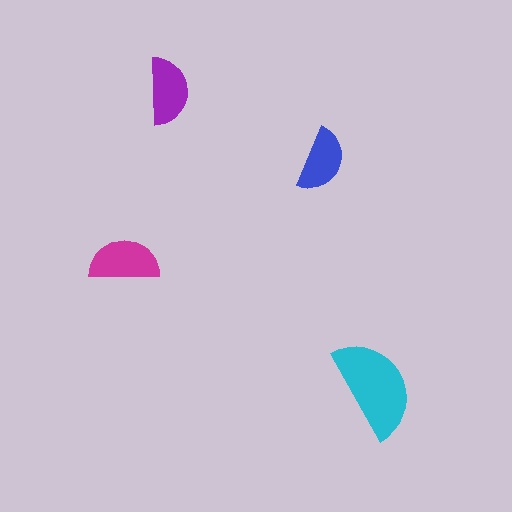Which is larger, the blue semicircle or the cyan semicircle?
The cyan one.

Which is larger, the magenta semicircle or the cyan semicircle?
The cyan one.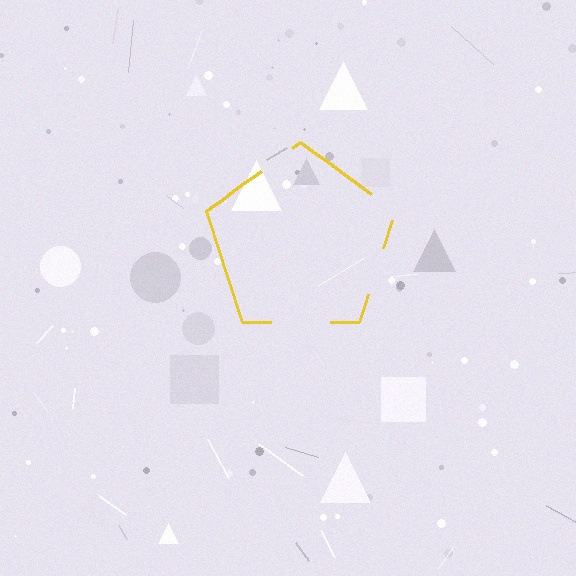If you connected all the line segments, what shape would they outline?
They would outline a pentagon.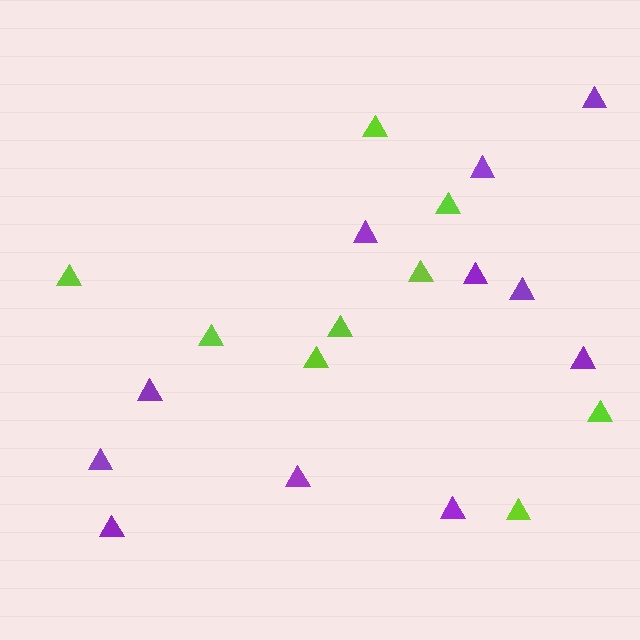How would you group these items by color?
There are 2 groups: one group of purple triangles (11) and one group of lime triangles (9).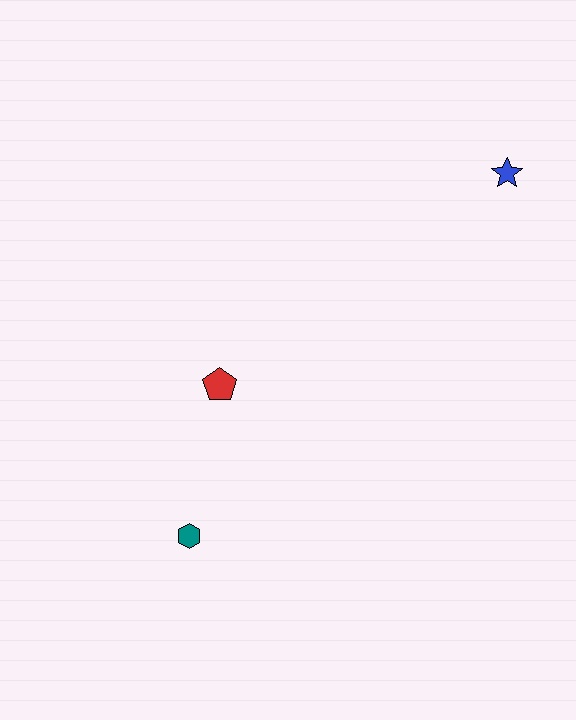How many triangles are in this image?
There are no triangles.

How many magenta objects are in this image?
There are no magenta objects.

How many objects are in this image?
There are 3 objects.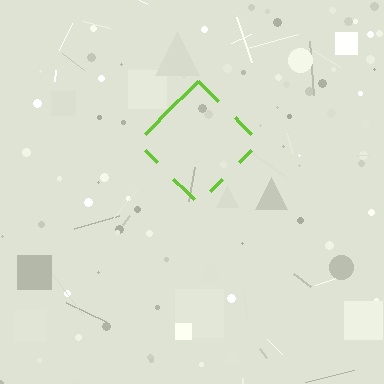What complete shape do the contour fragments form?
The contour fragments form a diamond.